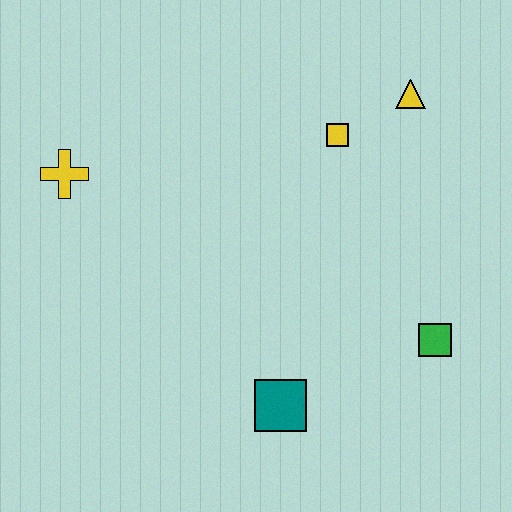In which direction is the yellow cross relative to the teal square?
The yellow cross is above the teal square.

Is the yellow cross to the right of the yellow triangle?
No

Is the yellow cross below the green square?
No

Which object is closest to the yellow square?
The yellow triangle is closest to the yellow square.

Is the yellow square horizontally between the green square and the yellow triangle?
No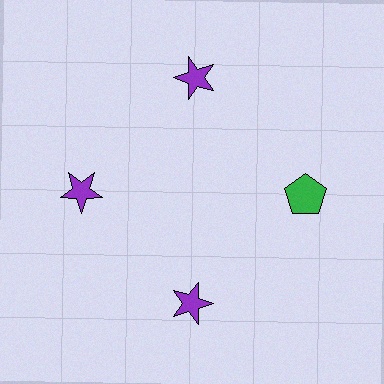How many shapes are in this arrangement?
There are 4 shapes arranged in a ring pattern.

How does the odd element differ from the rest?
It differs in both color (green instead of purple) and shape (pentagon instead of star).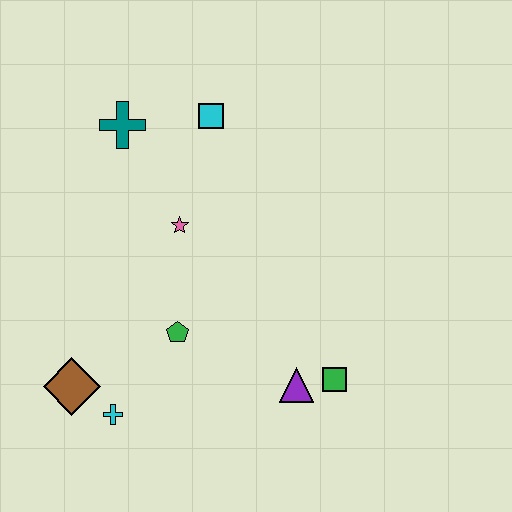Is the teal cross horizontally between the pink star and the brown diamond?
Yes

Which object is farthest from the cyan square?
The cyan cross is farthest from the cyan square.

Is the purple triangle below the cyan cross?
No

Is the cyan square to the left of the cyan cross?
No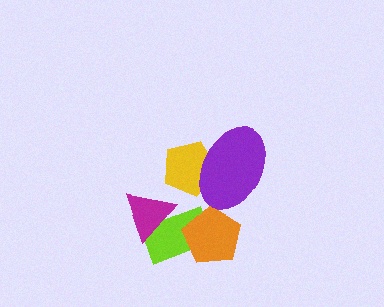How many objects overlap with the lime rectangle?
2 objects overlap with the lime rectangle.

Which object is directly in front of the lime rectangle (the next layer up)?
The magenta triangle is directly in front of the lime rectangle.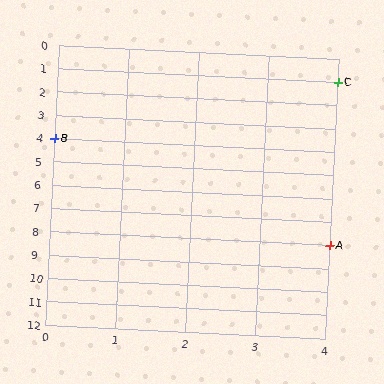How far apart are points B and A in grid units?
Points B and A are 4 columns and 4 rows apart (about 5.7 grid units diagonally).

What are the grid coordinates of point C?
Point C is at grid coordinates (4, 1).